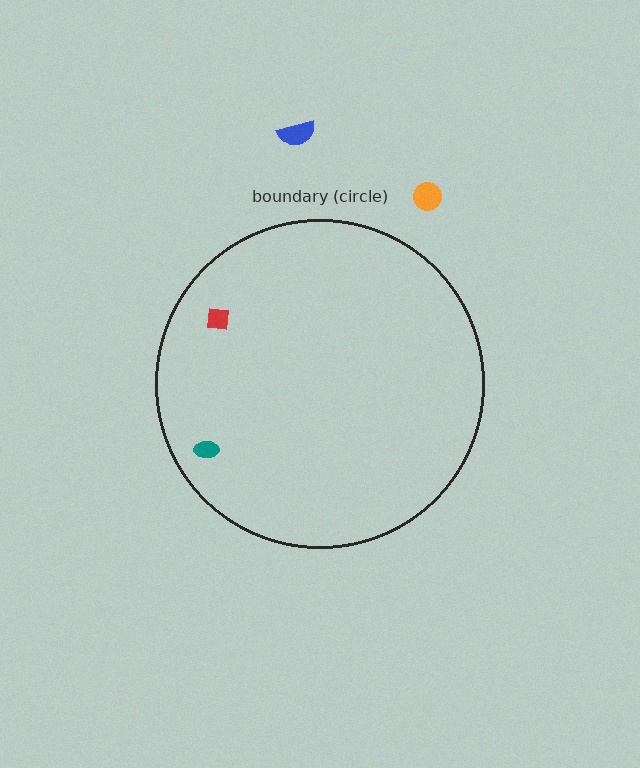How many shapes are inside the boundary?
2 inside, 2 outside.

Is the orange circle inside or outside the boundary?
Outside.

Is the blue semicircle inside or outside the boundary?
Outside.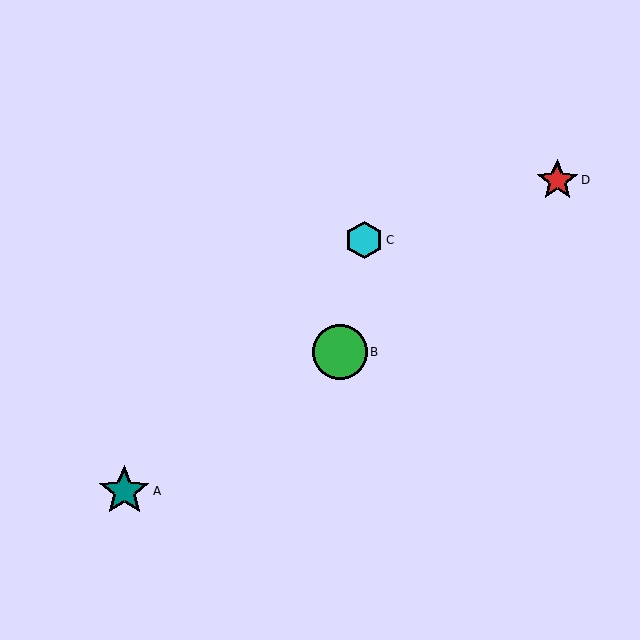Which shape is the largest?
The green circle (labeled B) is the largest.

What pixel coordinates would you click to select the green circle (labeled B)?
Click at (340, 352) to select the green circle B.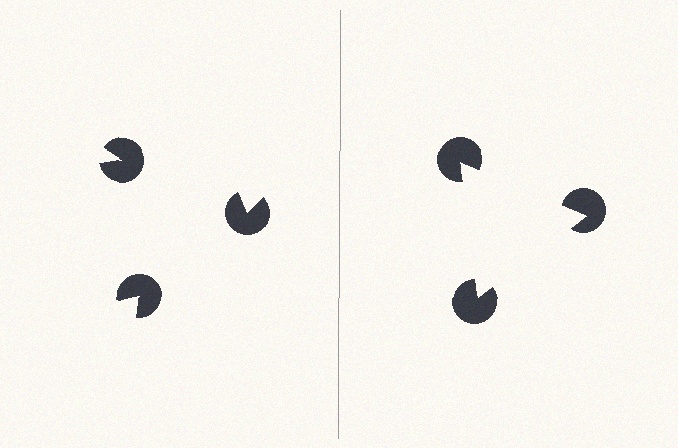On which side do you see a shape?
An illusory triangle appears on the right side. On the left side the wedge cuts are rotated, so no coherent shape forms.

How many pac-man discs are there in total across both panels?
6 — 3 on each side.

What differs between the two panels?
The pac-man discs are positioned identically on both sides; only the wedge orientations differ. On the right they align to a triangle; on the left they are misaligned.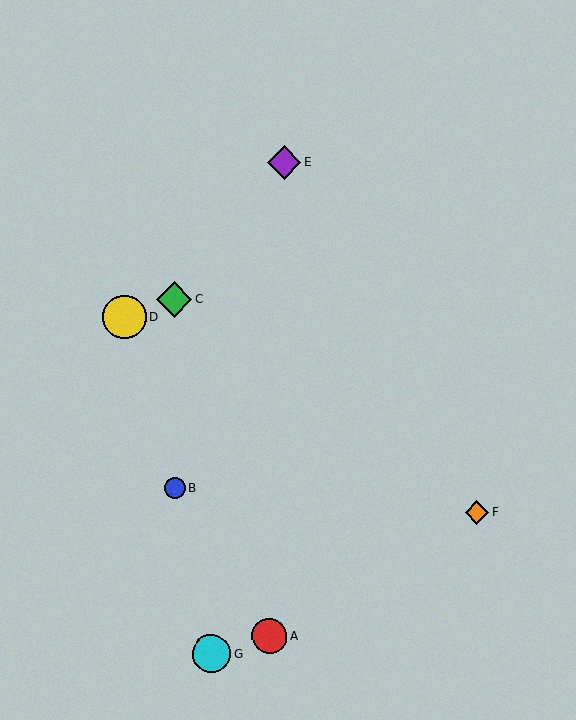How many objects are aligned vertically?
2 objects (B, C) are aligned vertically.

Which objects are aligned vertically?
Objects B, C are aligned vertically.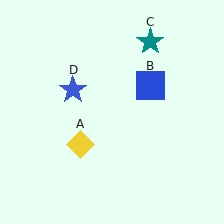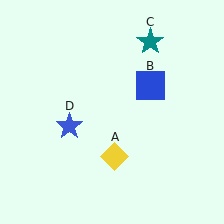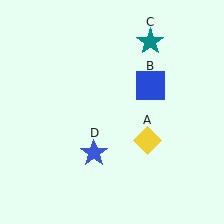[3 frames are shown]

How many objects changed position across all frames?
2 objects changed position: yellow diamond (object A), blue star (object D).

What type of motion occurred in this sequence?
The yellow diamond (object A), blue star (object D) rotated counterclockwise around the center of the scene.